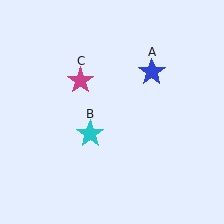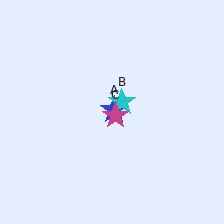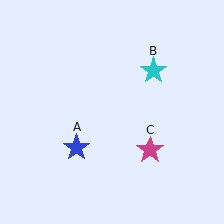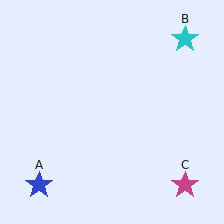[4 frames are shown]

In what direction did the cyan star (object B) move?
The cyan star (object B) moved up and to the right.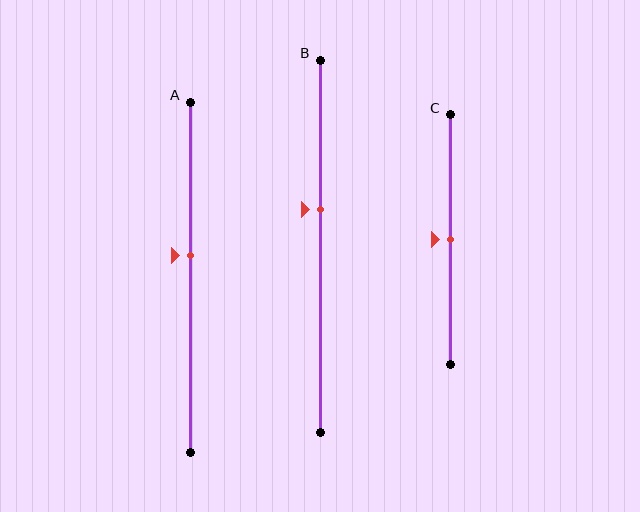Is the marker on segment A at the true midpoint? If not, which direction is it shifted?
No, the marker on segment A is shifted upward by about 6% of the segment length.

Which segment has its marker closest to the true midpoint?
Segment C has its marker closest to the true midpoint.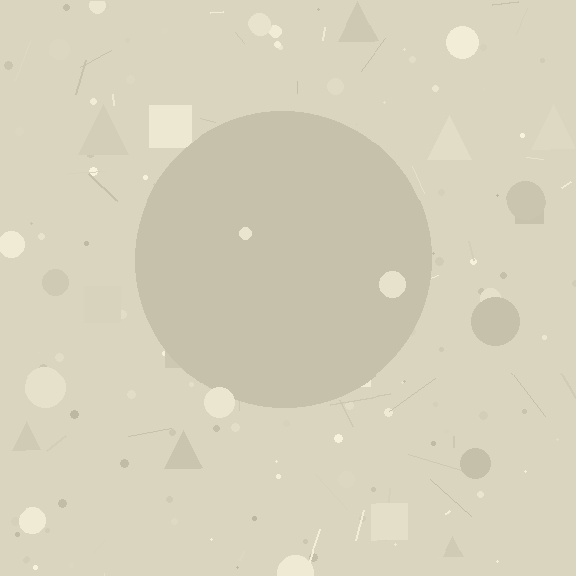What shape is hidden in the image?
A circle is hidden in the image.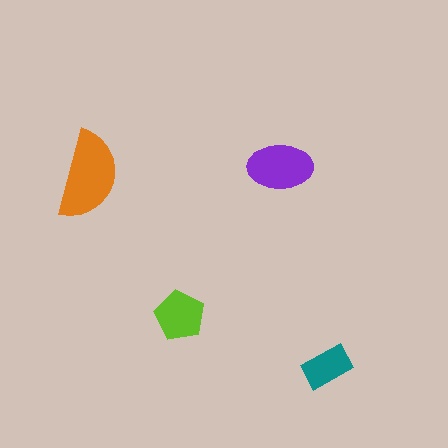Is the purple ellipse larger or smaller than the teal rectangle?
Larger.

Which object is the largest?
The orange semicircle.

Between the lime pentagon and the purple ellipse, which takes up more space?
The purple ellipse.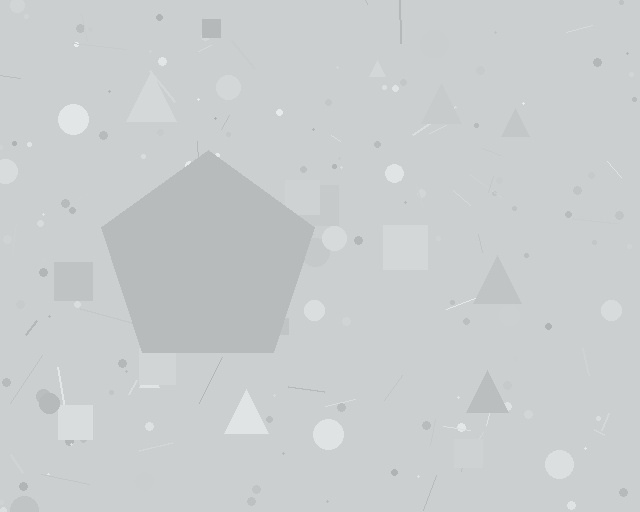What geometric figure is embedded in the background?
A pentagon is embedded in the background.